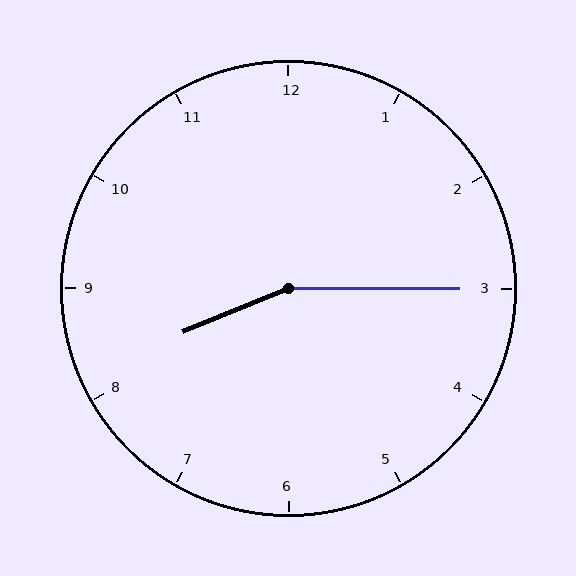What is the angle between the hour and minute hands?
Approximately 158 degrees.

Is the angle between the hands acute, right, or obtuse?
It is obtuse.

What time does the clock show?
8:15.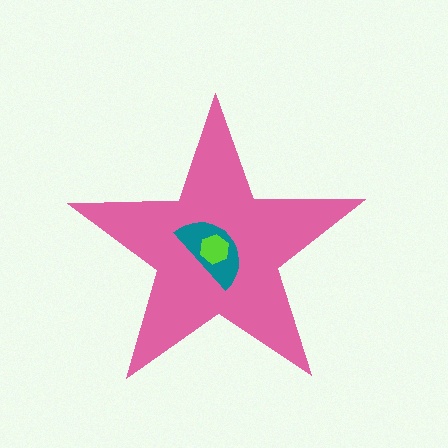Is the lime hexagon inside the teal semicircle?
Yes.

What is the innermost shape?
The lime hexagon.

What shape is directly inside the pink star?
The teal semicircle.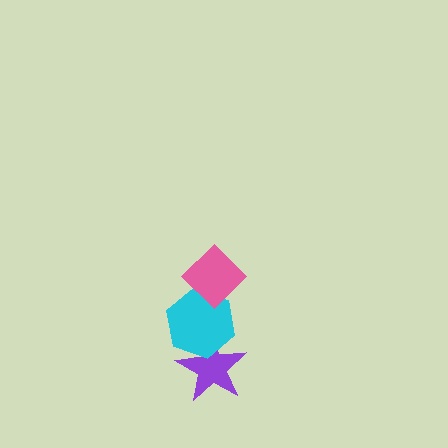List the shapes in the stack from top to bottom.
From top to bottom: the pink diamond, the cyan hexagon, the purple star.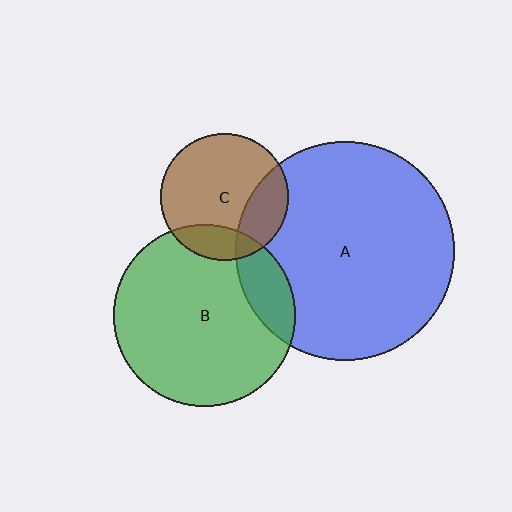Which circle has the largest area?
Circle A (blue).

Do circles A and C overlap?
Yes.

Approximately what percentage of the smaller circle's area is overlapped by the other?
Approximately 25%.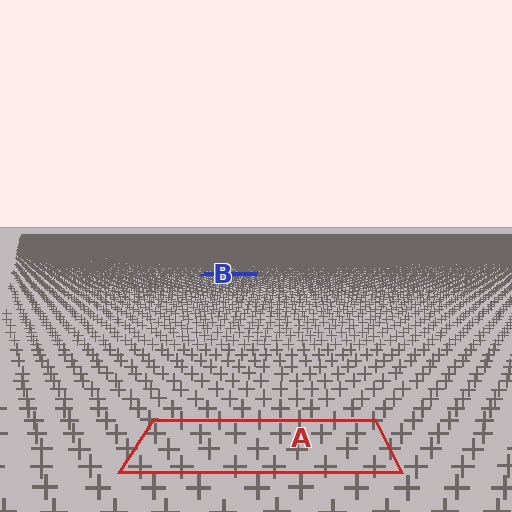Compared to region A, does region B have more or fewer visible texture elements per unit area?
Region B has more texture elements per unit area — they are packed more densely because it is farther away.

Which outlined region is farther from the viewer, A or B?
Region B is farther from the viewer — the texture elements inside it appear smaller and more densely packed.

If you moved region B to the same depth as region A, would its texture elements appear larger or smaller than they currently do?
They would appear larger. At a closer depth, the same texture elements are projected at a bigger on-screen size.